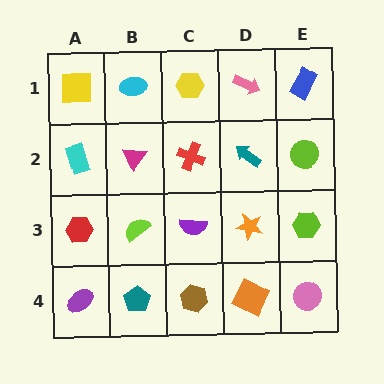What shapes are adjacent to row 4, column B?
A lime semicircle (row 3, column B), a purple ellipse (row 4, column A), a brown hexagon (row 4, column C).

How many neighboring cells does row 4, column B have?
3.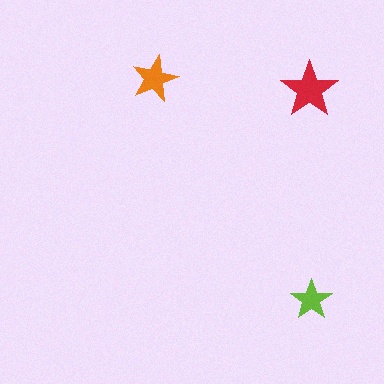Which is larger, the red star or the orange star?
The red one.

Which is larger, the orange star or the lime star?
The orange one.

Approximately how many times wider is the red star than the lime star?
About 1.5 times wider.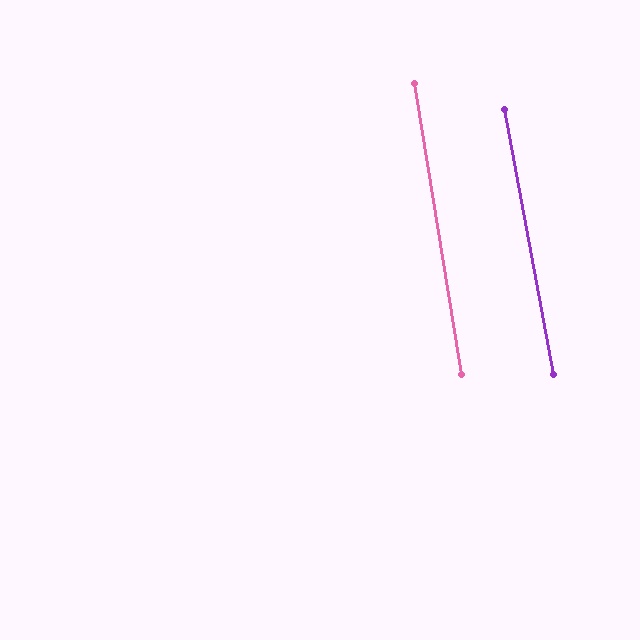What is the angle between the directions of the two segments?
Approximately 1 degree.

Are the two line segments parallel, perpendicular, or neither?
Parallel — their directions differ by only 1.2°.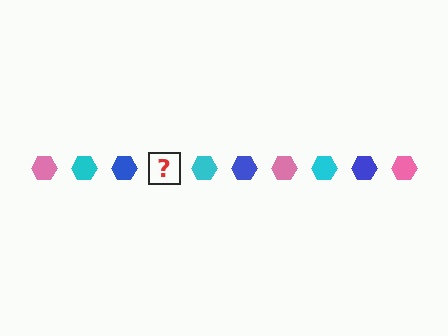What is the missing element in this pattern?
The missing element is a pink hexagon.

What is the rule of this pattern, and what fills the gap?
The rule is that the pattern cycles through pink, cyan, blue hexagons. The gap should be filled with a pink hexagon.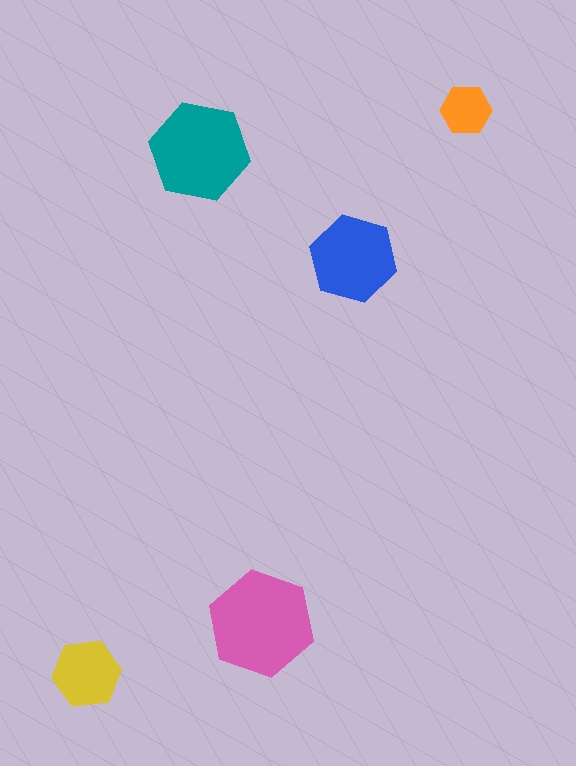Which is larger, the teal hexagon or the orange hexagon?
The teal one.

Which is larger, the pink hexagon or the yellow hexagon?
The pink one.